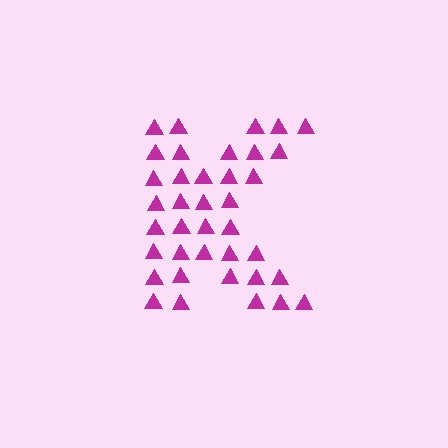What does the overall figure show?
The overall figure shows the letter K.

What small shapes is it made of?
It is made of small triangles.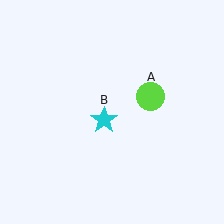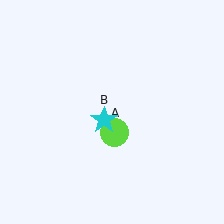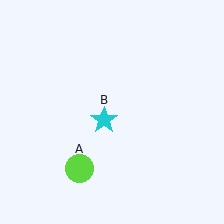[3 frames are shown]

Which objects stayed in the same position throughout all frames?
Cyan star (object B) remained stationary.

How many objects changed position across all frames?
1 object changed position: lime circle (object A).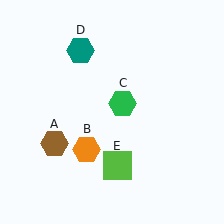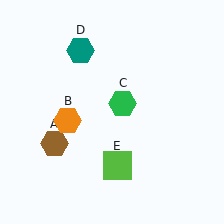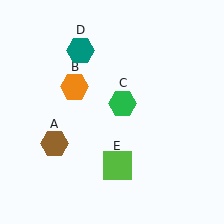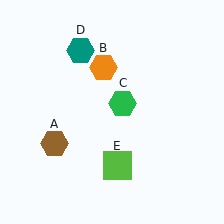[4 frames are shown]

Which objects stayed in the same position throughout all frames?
Brown hexagon (object A) and green hexagon (object C) and teal hexagon (object D) and lime square (object E) remained stationary.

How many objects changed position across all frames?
1 object changed position: orange hexagon (object B).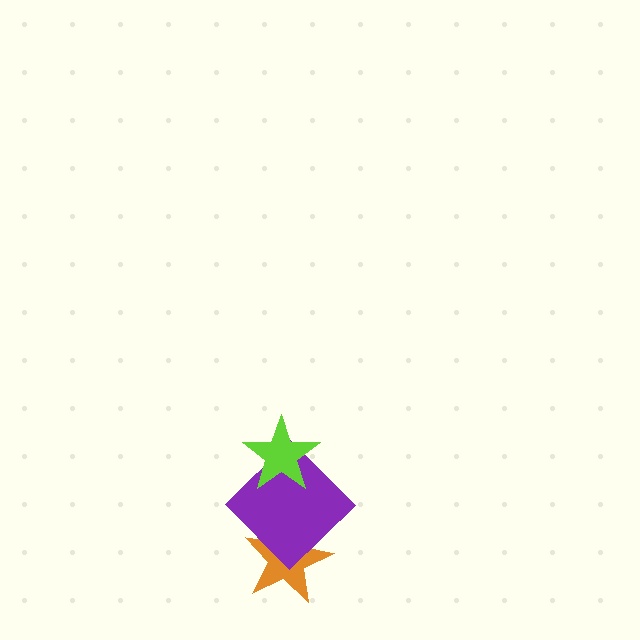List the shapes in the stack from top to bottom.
From top to bottom: the lime star, the purple diamond, the orange star.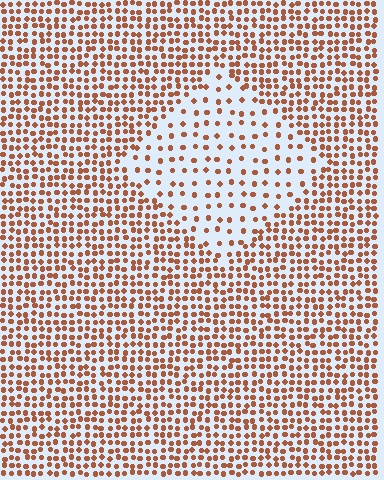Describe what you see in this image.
The image contains small brown elements arranged at two different densities. A diamond-shaped region is visible where the elements are less densely packed than the surrounding area.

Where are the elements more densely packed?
The elements are more densely packed outside the diamond boundary.